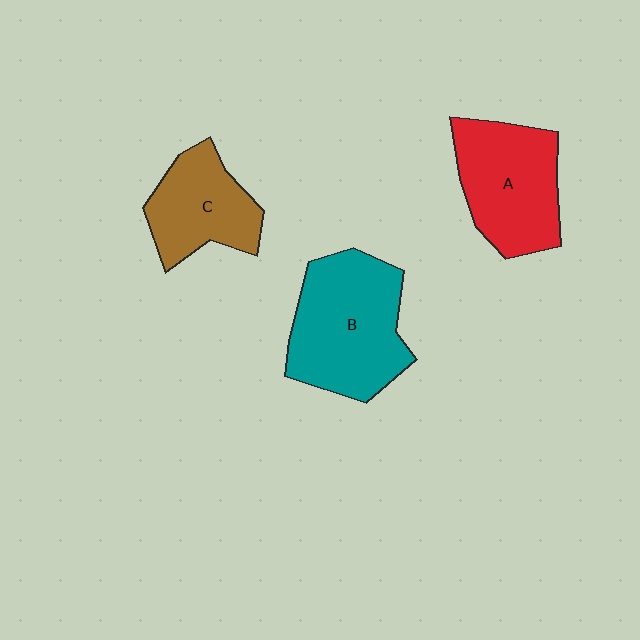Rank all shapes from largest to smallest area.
From largest to smallest: B (teal), A (red), C (brown).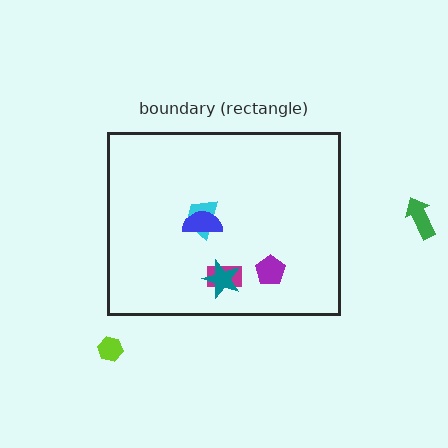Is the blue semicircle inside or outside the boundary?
Inside.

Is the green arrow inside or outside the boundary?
Outside.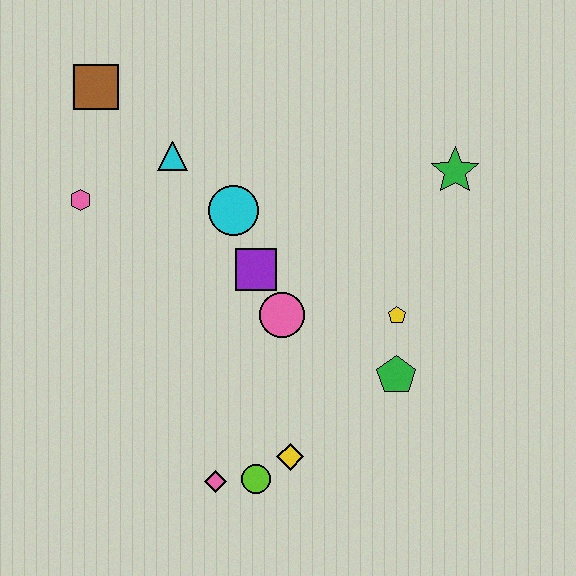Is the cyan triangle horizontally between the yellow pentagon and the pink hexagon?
Yes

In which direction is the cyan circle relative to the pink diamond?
The cyan circle is above the pink diamond.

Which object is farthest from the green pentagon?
The brown square is farthest from the green pentagon.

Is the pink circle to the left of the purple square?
No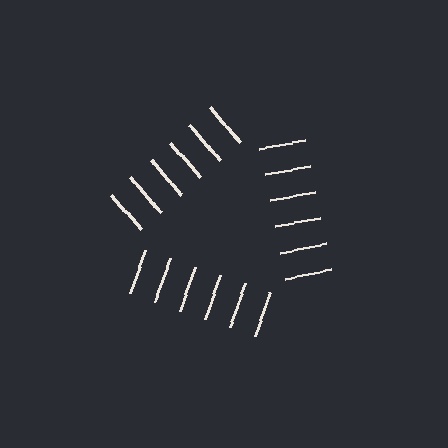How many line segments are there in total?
18 — 6 along each of the 3 edges.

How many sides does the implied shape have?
3 sides — the line-ends trace a triangle.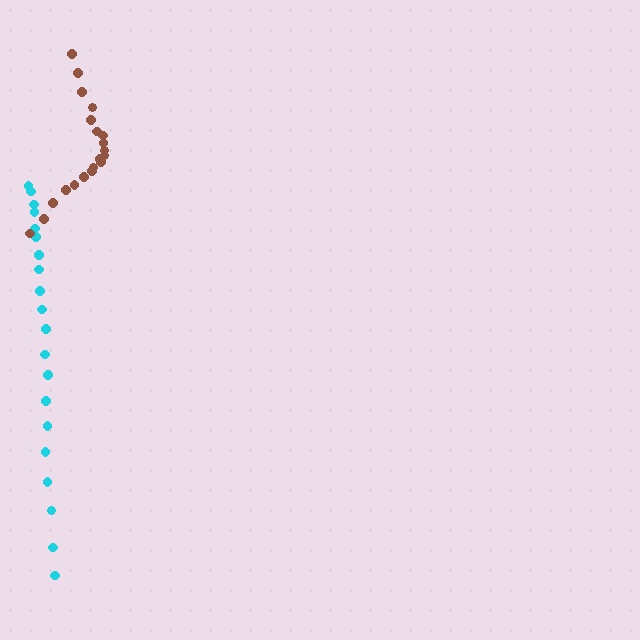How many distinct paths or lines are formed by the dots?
There are 2 distinct paths.